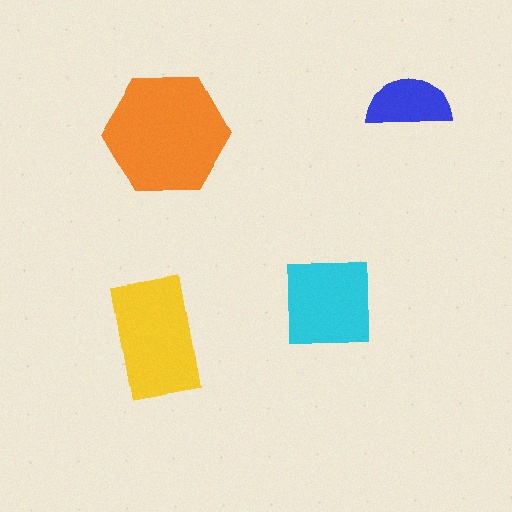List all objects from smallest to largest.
The blue semicircle, the cyan square, the yellow rectangle, the orange hexagon.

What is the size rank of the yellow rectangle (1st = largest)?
2nd.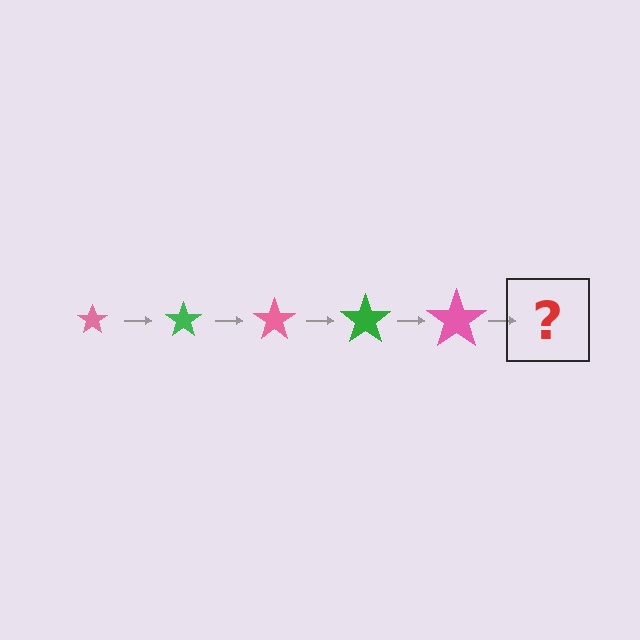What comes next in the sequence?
The next element should be a green star, larger than the previous one.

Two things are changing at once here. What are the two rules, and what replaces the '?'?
The two rules are that the star grows larger each step and the color cycles through pink and green. The '?' should be a green star, larger than the previous one.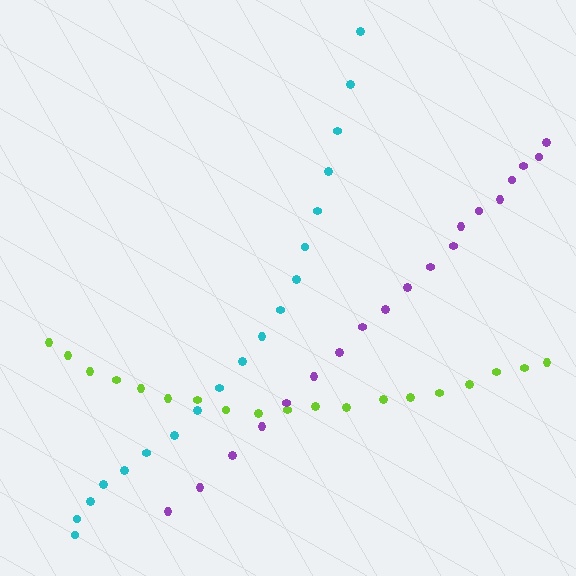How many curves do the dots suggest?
There are 3 distinct paths.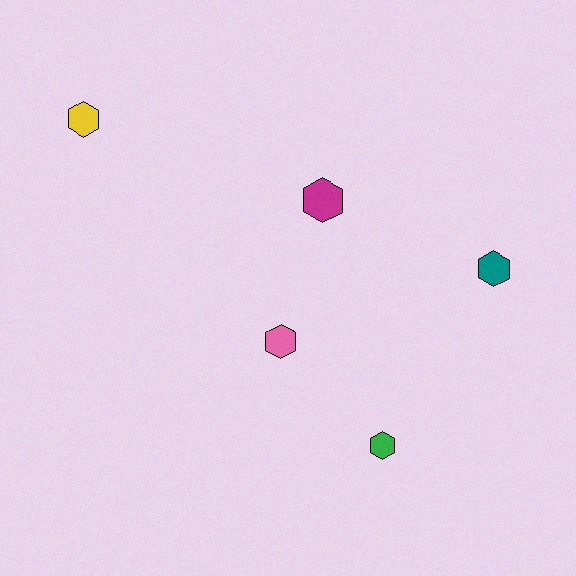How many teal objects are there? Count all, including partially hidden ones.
There is 1 teal object.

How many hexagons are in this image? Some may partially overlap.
There are 5 hexagons.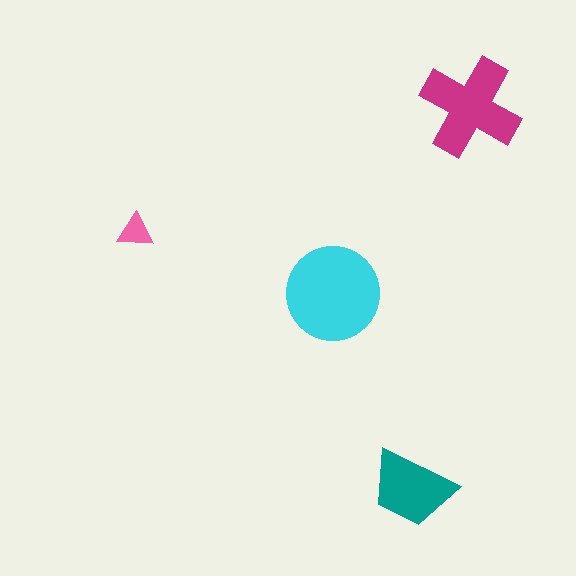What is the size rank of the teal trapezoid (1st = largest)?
3rd.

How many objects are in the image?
There are 4 objects in the image.